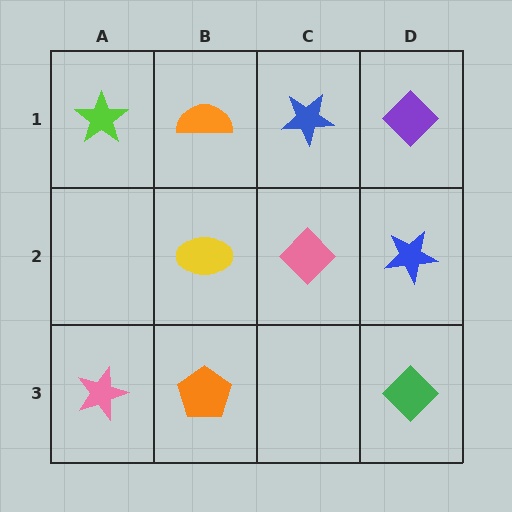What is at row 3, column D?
A green diamond.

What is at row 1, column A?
A lime star.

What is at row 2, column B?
A yellow ellipse.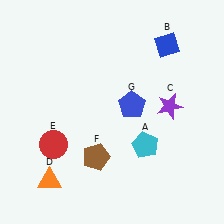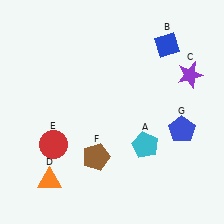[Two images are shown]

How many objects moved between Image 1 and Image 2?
2 objects moved between the two images.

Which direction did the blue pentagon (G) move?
The blue pentagon (G) moved right.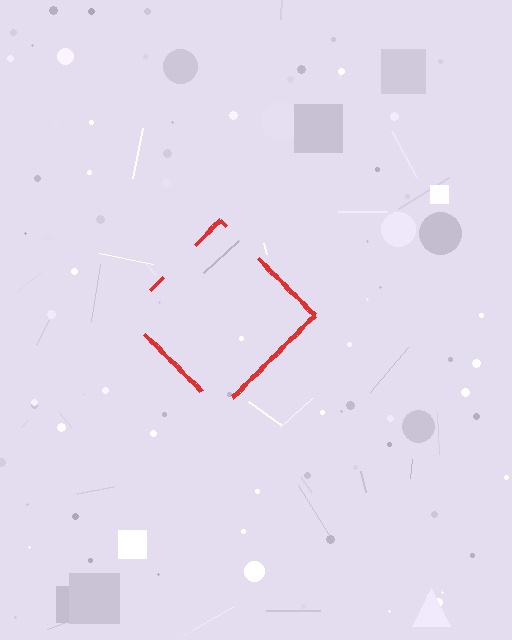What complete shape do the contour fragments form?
The contour fragments form a diamond.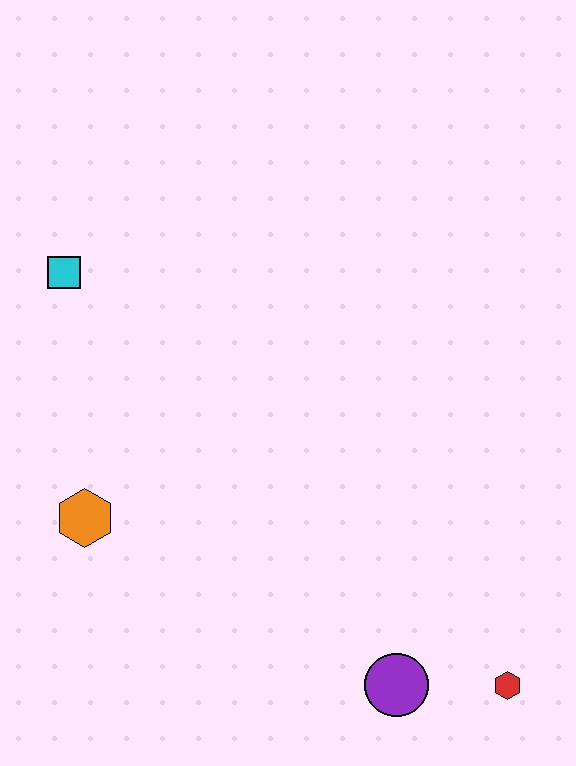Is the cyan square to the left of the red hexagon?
Yes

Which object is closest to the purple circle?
The red hexagon is closest to the purple circle.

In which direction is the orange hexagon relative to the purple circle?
The orange hexagon is to the left of the purple circle.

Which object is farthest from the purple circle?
The cyan square is farthest from the purple circle.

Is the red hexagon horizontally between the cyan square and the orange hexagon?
No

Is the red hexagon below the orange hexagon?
Yes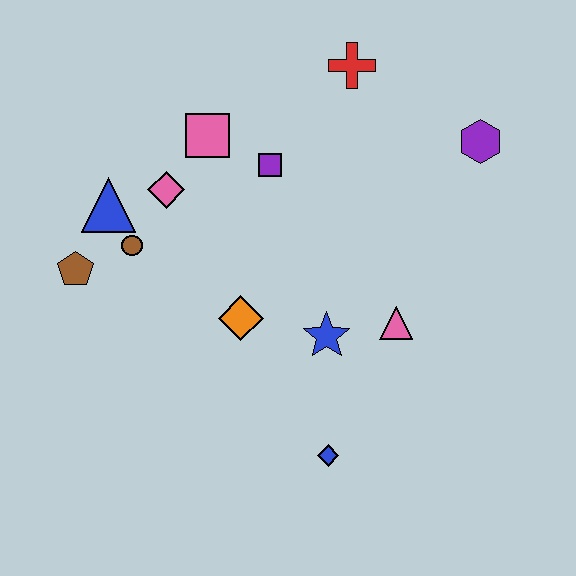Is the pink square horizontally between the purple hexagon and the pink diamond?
Yes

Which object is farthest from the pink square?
The blue diamond is farthest from the pink square.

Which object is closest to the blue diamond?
The blue star is closest to the blue diamond.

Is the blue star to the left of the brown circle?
No